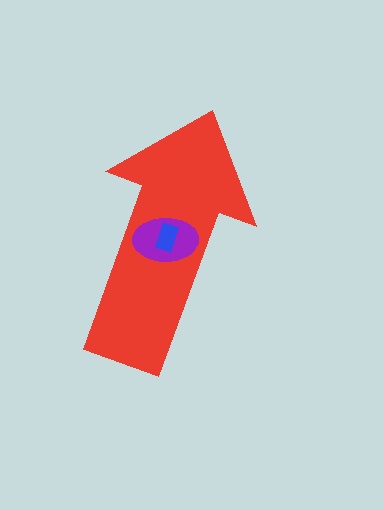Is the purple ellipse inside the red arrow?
Yes.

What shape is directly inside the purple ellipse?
The blue rectangle.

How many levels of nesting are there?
3.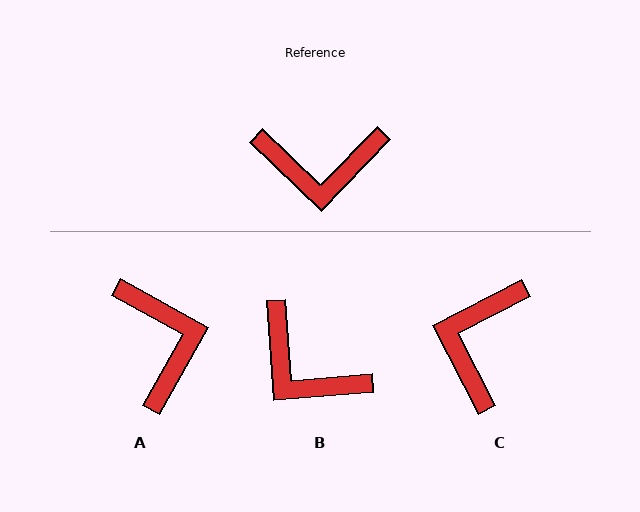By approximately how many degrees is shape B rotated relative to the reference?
Approximately 42 degrees clockwise.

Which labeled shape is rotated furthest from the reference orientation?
C, about 109 degrees away.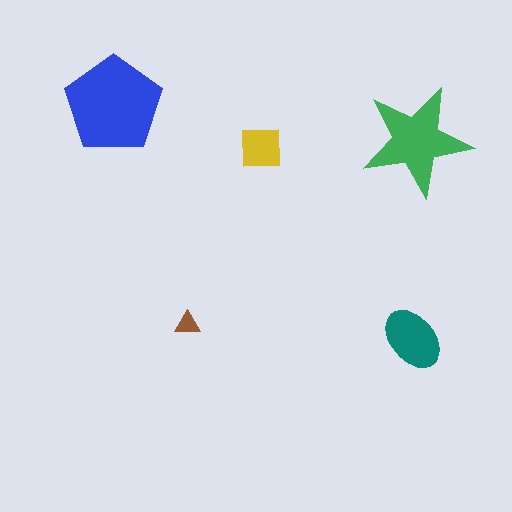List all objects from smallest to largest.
The brown triangle, the yellow square, the teal ellipse, the green star, the blue pentagon.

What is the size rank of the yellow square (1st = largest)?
4th.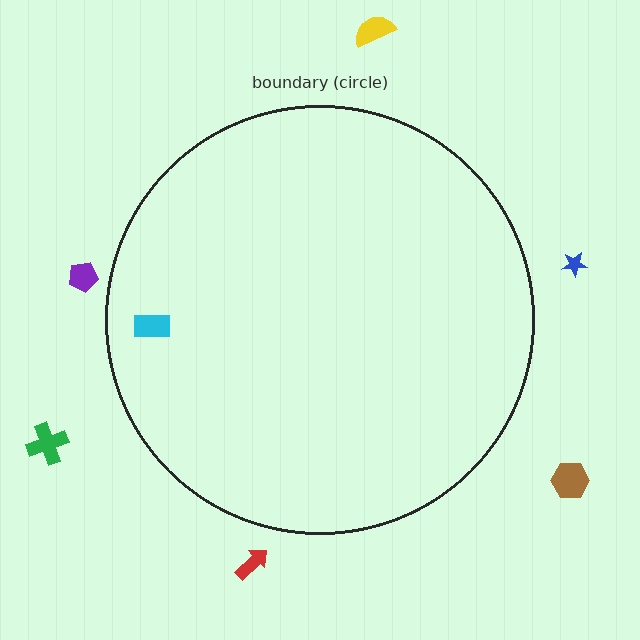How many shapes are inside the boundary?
1 inside, 6 outside.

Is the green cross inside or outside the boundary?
Outside.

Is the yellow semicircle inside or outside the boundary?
Outside.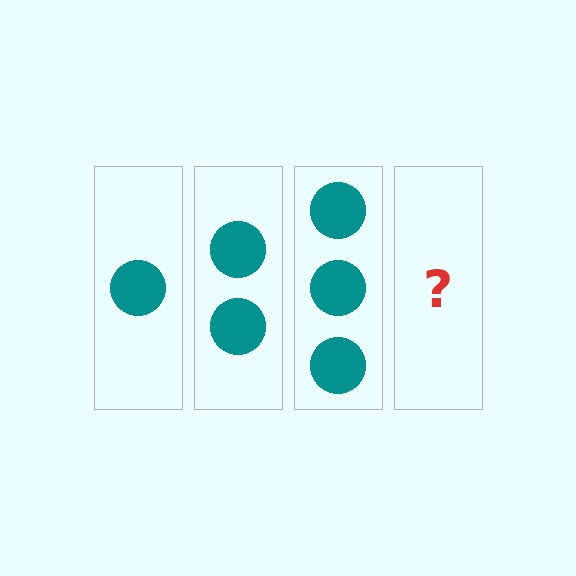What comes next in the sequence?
The next element should be 4 circles.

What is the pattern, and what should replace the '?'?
The pattern is that each step adds one more circle. The '?' should be 4 circles.